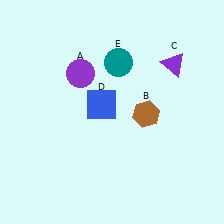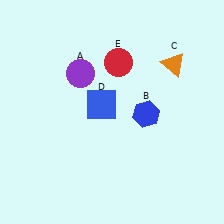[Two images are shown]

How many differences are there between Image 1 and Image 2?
There are 3 differences between the two images.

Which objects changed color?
B changed from brown to blue. C changed from purple to orange. E changed from teal to red.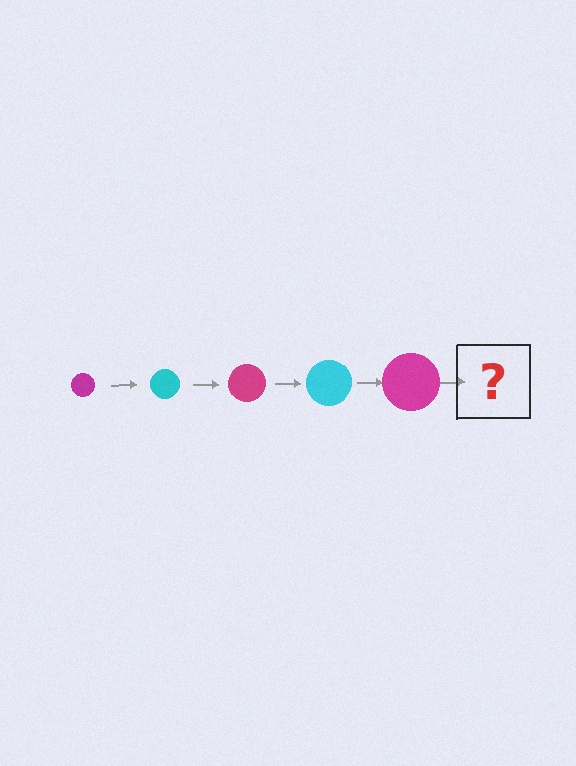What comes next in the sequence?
The next element should be a cyan circle, larger than the previous one.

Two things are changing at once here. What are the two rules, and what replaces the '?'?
The two rules are that the circle grows larger each step and the color cycles through magenta and cyan. The '?' should be a cyan circle, larger than the previous one.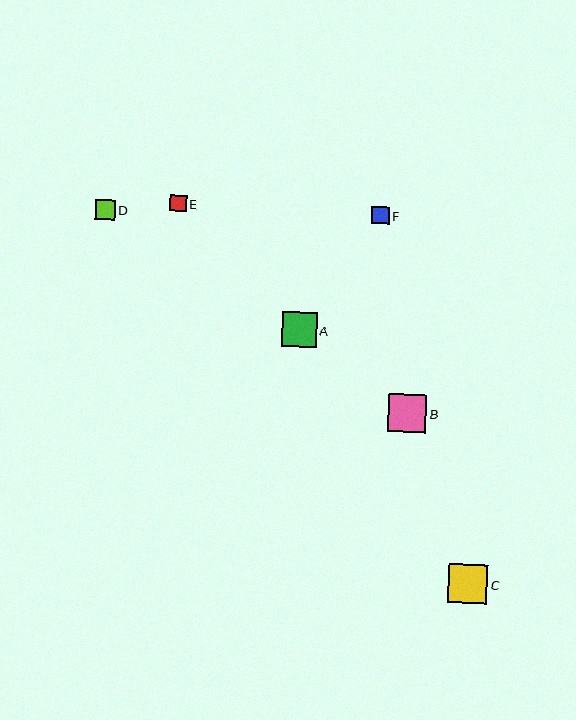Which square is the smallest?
Square E is the smallest with a size of approximately 16 pixels.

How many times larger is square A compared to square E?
Square A is approximately 2.1 times the size of square E.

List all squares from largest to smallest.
From largest to smallest: C, B, A, D, F, E.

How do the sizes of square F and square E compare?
Square F and square E are approximately the same size.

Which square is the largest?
Square C is the largest with a size of approximately 39 pixels.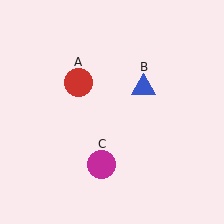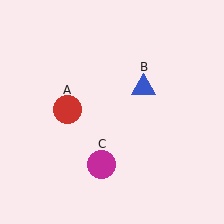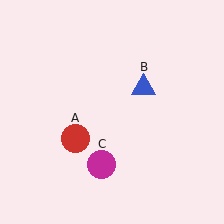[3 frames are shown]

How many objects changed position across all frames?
1 object changed position: red circle (object A).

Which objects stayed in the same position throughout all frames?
Blue triangle (object B) and magenta circle (object C) remained stationary.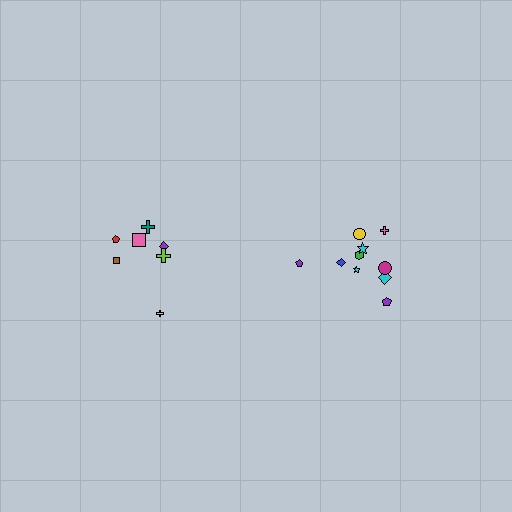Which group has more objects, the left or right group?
The right group.